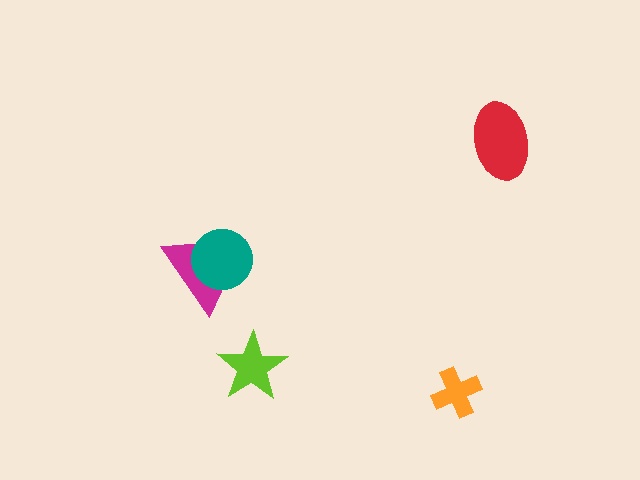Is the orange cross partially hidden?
No, no other shape covers it.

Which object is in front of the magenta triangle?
The teal circle is in front of the magenta triangle.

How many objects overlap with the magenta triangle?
1 object overlaps with the magenta triangle.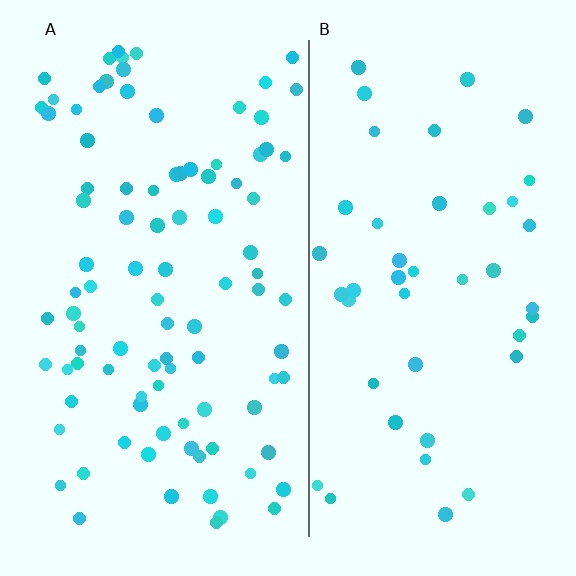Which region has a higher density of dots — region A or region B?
A (the left).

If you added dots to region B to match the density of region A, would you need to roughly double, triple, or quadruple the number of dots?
Approximately double.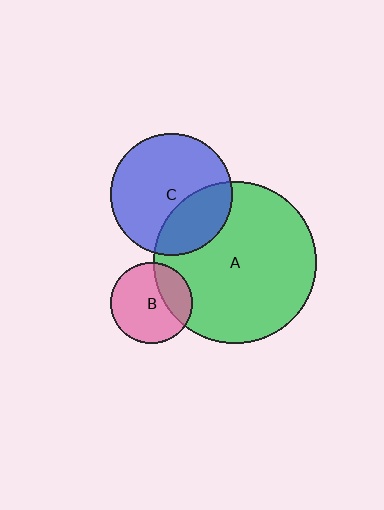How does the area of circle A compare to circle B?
Approximately 3.9 times.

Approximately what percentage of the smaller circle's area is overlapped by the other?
Approximately 30%.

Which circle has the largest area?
Circle A (green).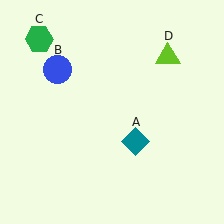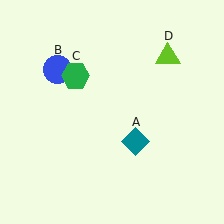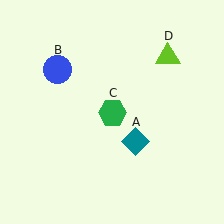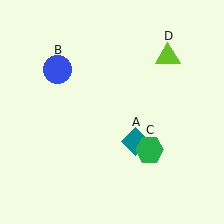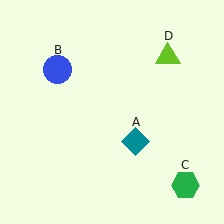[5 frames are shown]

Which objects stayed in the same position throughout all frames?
Teal diamond (object A) and blue circle (object B) and lime triangle (object D) remained stationary.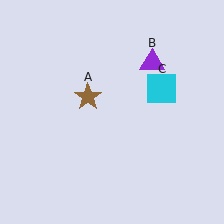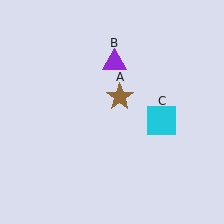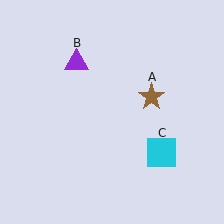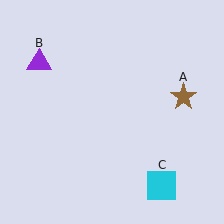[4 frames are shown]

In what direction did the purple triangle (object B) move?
The purple triangle (object B) moved left.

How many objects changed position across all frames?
3 objects changed position: brown star (object A), purple triangle (object B), cyan square (object C).